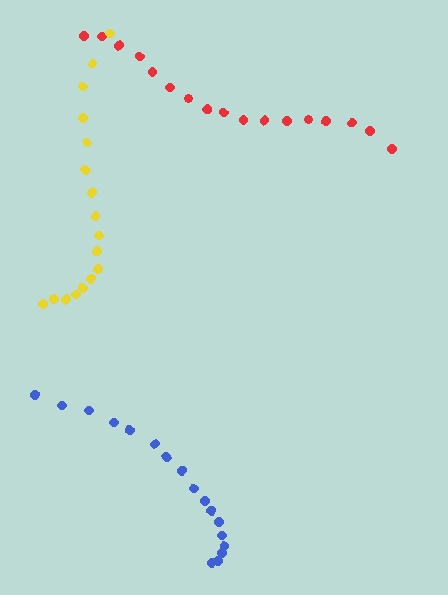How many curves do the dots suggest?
There are 3 distinct paths.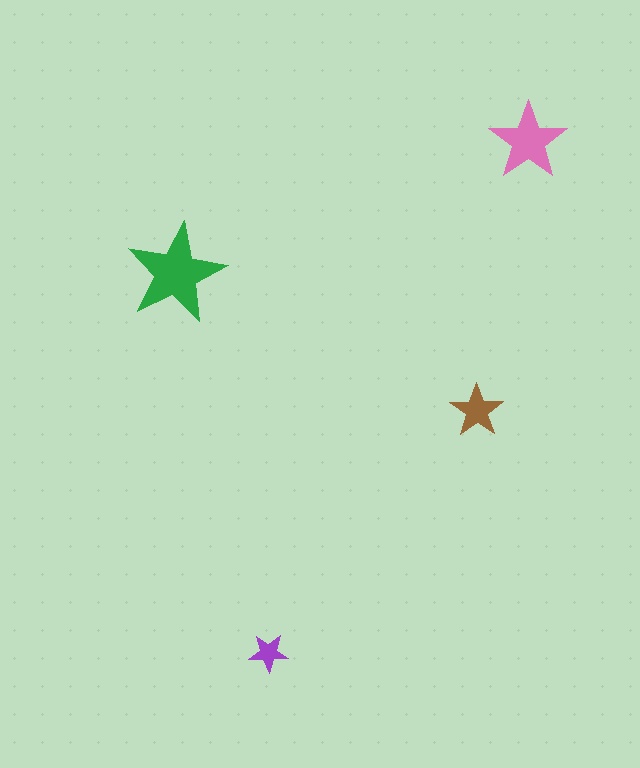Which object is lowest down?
The purple star is bottommost.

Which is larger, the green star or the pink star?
The green one.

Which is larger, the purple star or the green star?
The green one.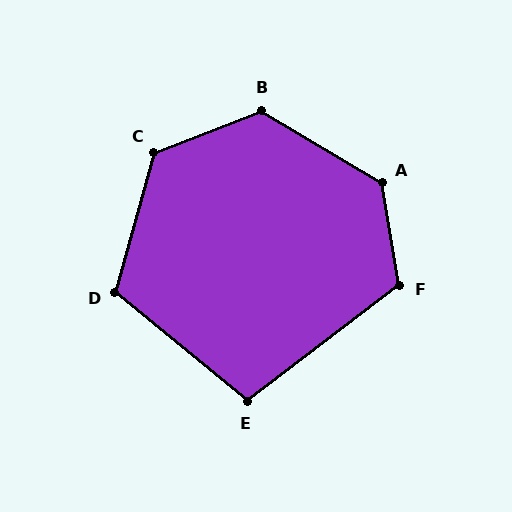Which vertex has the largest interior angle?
A, at approximately 130 degrees.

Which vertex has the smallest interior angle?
E, at approximately 103 degrees.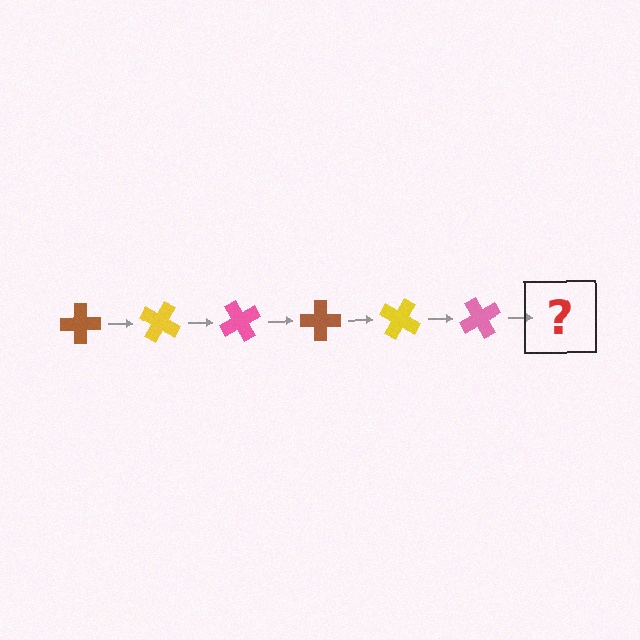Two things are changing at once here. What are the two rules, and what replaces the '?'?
The two rules are that it rotates 30 degrees each step and the color cycles through brown, yellow, and pink. The '?' should be a brown cross, rotated 180 degrees from the start.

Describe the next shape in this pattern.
It should be a brown cross, rotated 180 degrees from the start.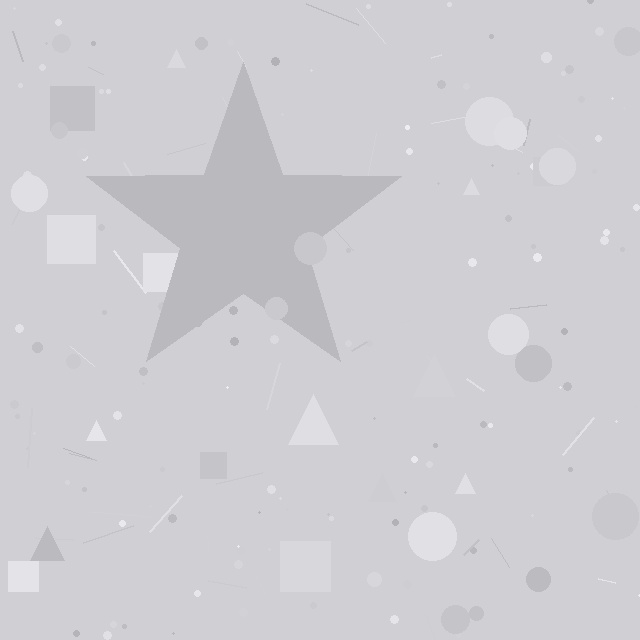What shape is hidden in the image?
A star is hidden in the image.